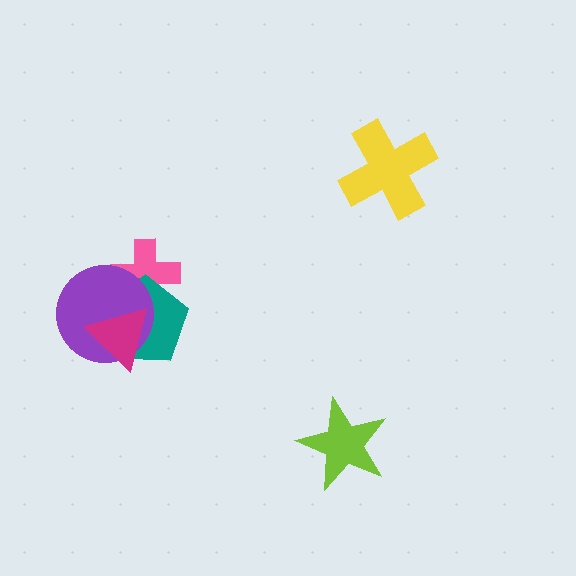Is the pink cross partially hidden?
Yes, it is partially covered by another shape.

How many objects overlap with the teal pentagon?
3 objects overlap with the teal pentagon.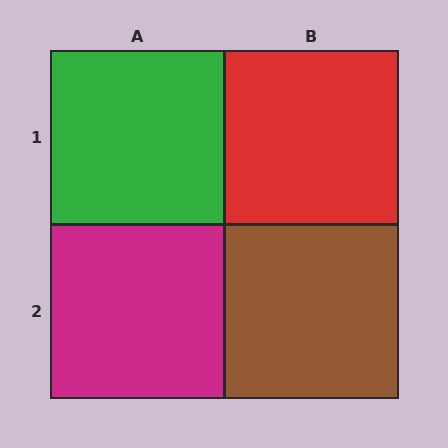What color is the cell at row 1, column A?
Green.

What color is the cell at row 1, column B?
Red.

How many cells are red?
1 cell is red.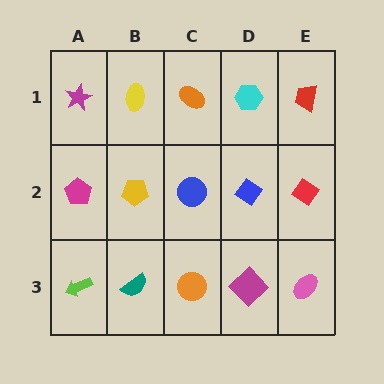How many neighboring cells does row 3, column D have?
3.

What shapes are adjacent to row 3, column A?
A magenta pentagon (row 2, column A), a teal semicircle (row 3, column B).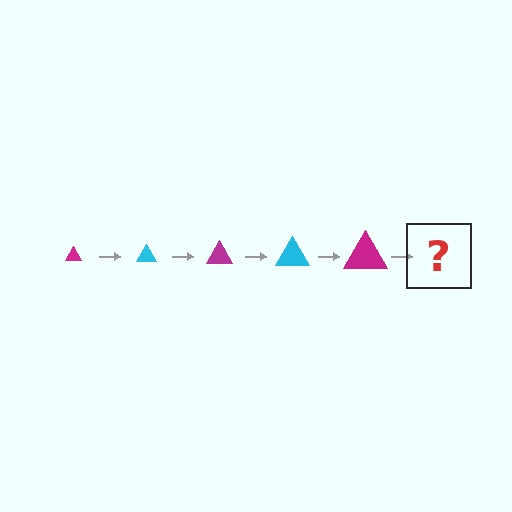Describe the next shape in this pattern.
It should be a cyan triangle, larger than the previous one.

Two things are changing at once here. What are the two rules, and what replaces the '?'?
The two rules are that the triangle grows larger each step and the color cycles through magenta and cyan. The '?' should be a cyan triangle, larger than the previous one.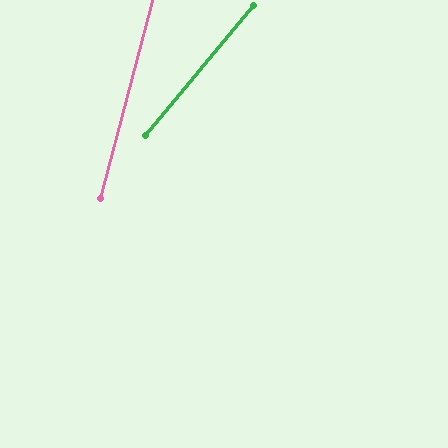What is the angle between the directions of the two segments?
Approximately 25 degrees.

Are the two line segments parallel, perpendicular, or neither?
Neither parallel nor perpendicular — they differ by about 25°.